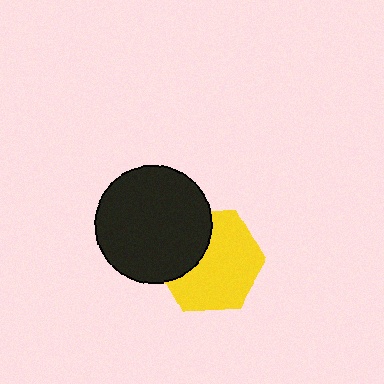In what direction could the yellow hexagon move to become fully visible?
The yellow hexagon could move toward the lower-right. That would shift it out from behind the black circle entirely.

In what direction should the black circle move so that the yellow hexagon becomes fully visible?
The black circle should move toward the upper-left. That is the shortest direction to clear the overlap and leave the yellow hexagon fully visible.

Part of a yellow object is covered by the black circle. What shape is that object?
It is a hexagon.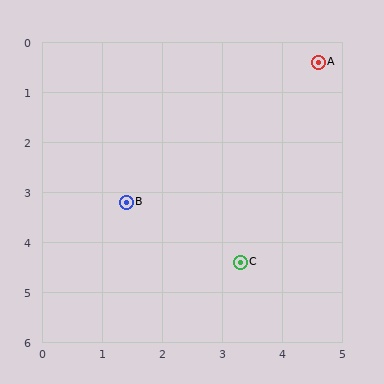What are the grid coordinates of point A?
Point A is at approximately (4.6, 0.4).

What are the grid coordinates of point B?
Point B is at approximately (1.4, 3.2).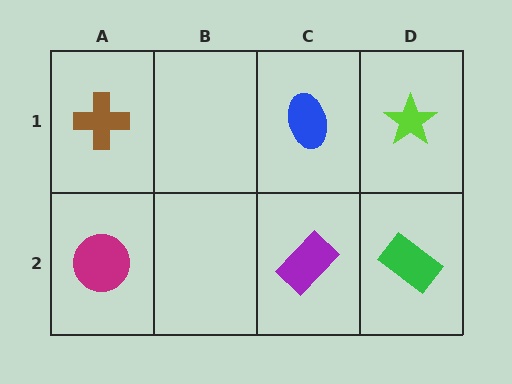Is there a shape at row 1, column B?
No, that cell is empty.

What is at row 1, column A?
A brown cross.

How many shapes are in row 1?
3 shapes.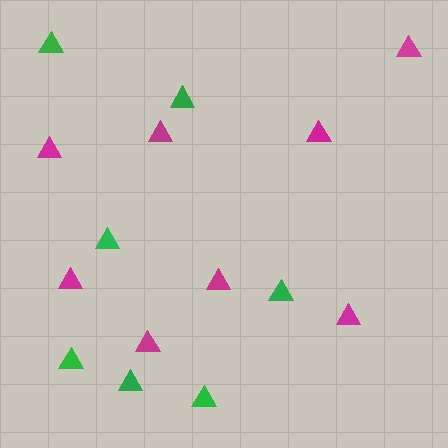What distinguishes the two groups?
There are 2 groups: one group of magenta triangles (8) and one group of green triangles (7).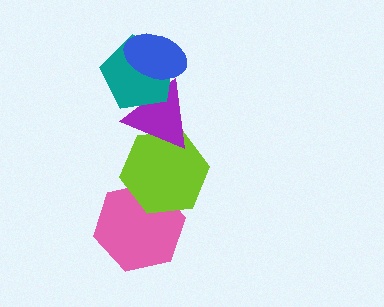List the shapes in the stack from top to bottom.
From top to bottom: the blue ellipse, the teal pentagon, the purple triangle, the lime hexagon, the pink hexagon.